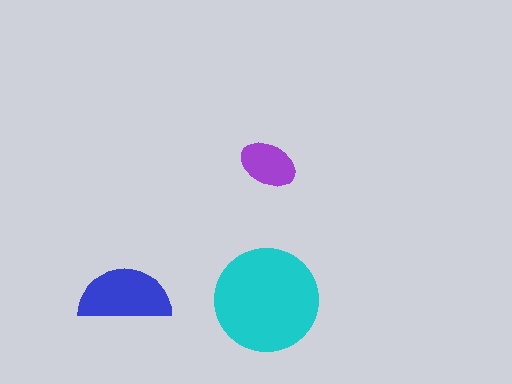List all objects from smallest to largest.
The purple ellipse, the blue semicircle, the cyan circle.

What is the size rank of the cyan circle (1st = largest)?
1st.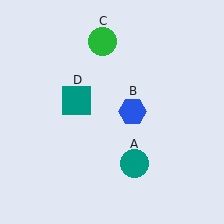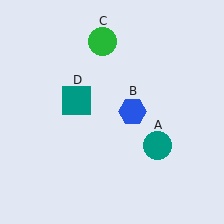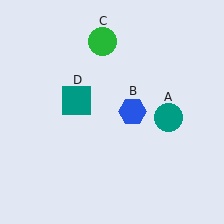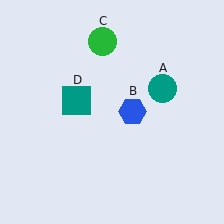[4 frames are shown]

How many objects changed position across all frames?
1 object changed position: teal circle (object A).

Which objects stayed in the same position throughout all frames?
Blue hexagon (object B) and green circle (object C) and teal square (object D) remained stationary.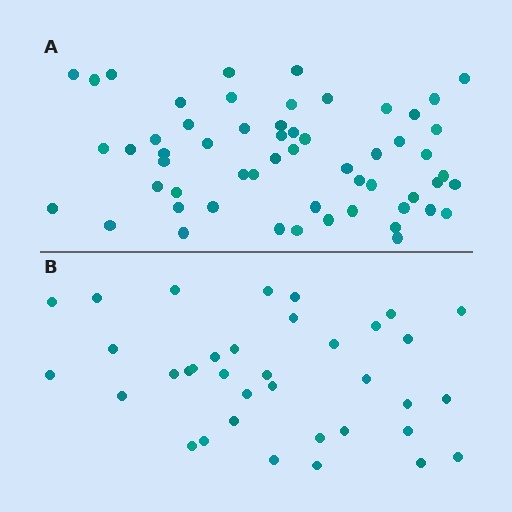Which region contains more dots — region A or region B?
Region A (the top region) has more dots.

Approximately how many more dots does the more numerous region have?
Region A has approximately 20 more dots than region B.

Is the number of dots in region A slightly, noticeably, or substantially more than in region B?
Region A has substantially more. The ratio is roughly 1.6 to 1.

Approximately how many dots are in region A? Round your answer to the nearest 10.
About 60 dots. (The exact count is 57, which rounds to 60.)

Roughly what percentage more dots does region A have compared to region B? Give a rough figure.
About 60% more.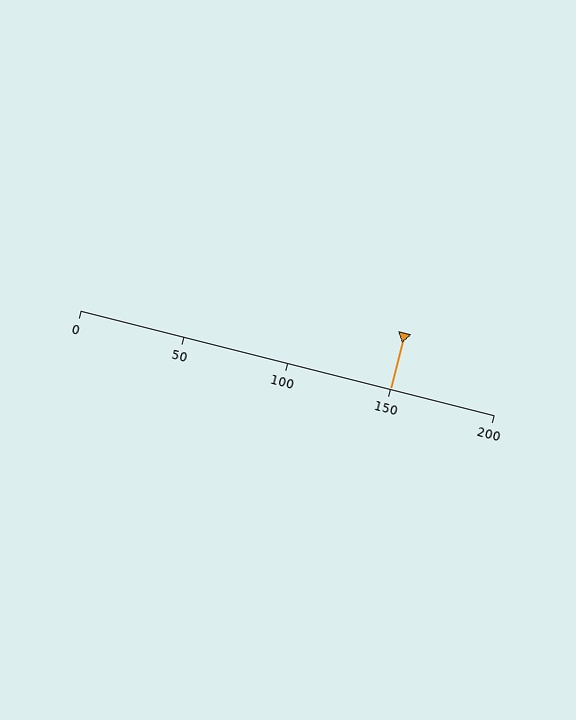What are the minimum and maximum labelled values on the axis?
The axis runs from 0 to 200.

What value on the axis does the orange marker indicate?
The marker indicates approximately 150.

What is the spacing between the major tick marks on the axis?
The major ticks are spaced 50 apart.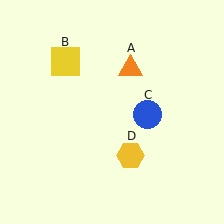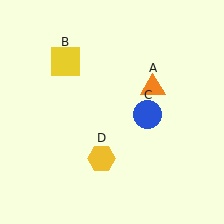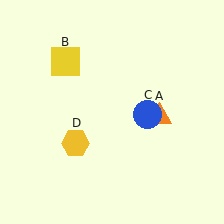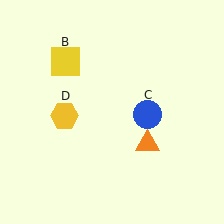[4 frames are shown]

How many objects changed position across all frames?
2 objects changed position: orange triangle (object A), yellow hexagon (object D).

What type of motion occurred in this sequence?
The orange triangle (object A), yellow hexagon (object D) rotated clockwise around the center of the scene.